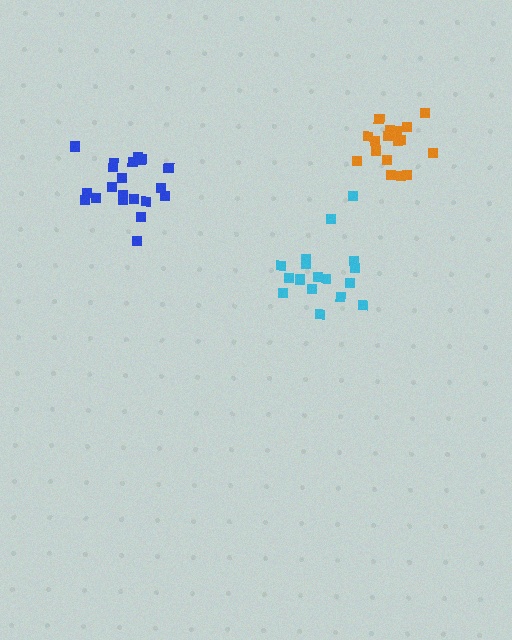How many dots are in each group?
Group 1: 17 dots, Group 2: 17 dots, Group 3: 20 dots (54 total).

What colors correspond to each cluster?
The clusters are colored: orange, cyan, blue.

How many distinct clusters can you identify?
There are 3 distinct clusters.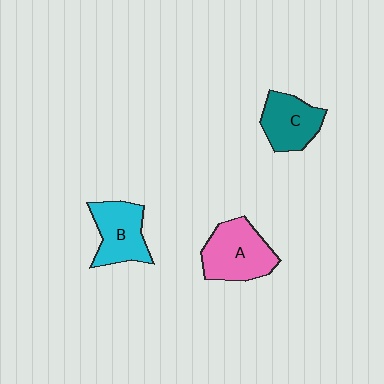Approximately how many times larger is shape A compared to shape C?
Approximately 1.3 times.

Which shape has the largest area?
Shape A (pink).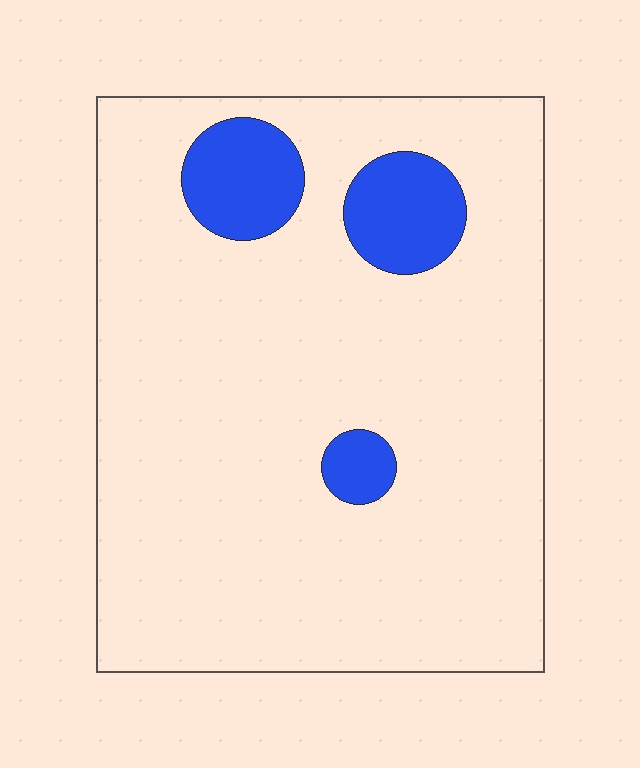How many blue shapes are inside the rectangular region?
3.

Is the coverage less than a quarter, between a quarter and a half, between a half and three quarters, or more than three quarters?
Less than a quarter.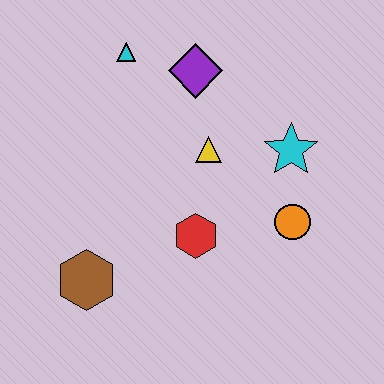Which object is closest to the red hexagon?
The yellow triangle is closest to the red hexagon.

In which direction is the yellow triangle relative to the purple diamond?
The yellow triangle is below the purple diamond.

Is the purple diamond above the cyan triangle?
No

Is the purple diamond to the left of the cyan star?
Yes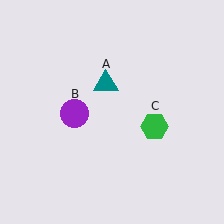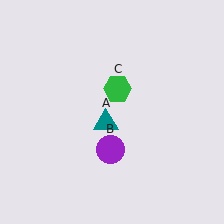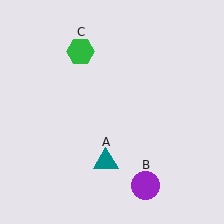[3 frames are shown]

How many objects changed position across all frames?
3 objects changed position: teal triangle (object A), purple circle (object B), green hexagon (object C).